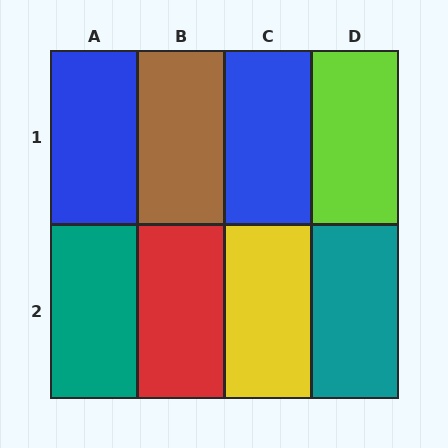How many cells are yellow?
1 cell is yellow.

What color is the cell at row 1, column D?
Lime.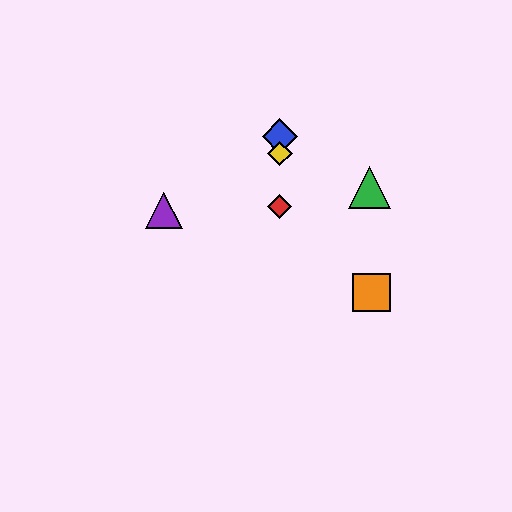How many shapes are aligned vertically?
3 shapes (the red diamond, the blue diamond, the yellow diamond) are aligned vertically.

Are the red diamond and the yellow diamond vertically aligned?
Yes, both are at x≈280.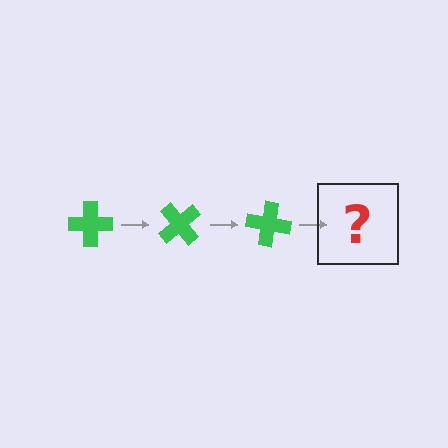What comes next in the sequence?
The next element should be a green cross rotated 150 degrees.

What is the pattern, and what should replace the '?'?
The pattern is that the cross rotates 50 degrees each step. The '?' should be a green cross rotated 150 degrees.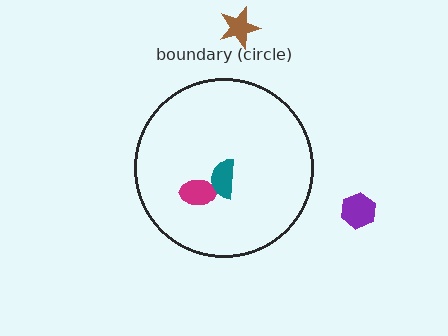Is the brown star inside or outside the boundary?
Outside.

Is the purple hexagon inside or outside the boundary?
Outside.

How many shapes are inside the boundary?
2 inside, 2 outside.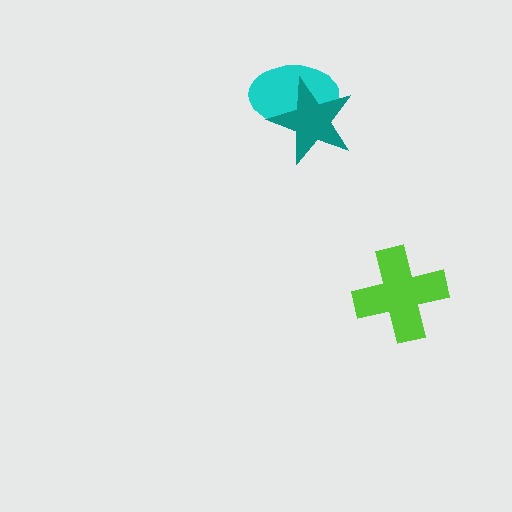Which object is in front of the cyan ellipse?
The teal star is in front of the cyan ellipse.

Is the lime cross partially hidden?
No, no other shape covers it.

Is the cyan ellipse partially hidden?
Yes, it is partially covered by another shape.